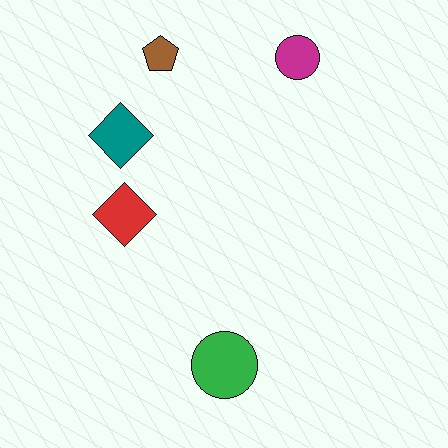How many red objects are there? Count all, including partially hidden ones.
There is 1 red object.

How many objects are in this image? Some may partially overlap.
There are 5 objects.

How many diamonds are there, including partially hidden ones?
There are 2 diamonds.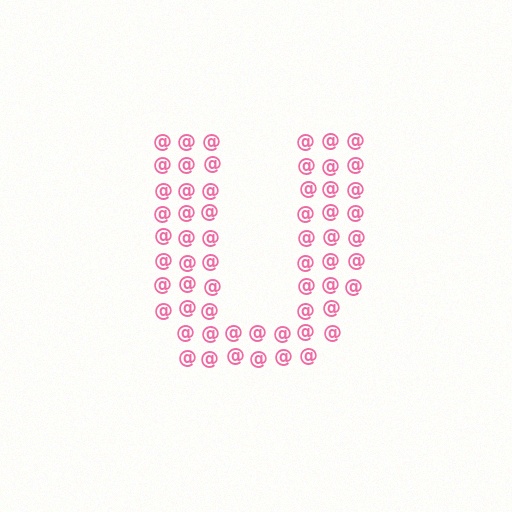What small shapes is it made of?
It is made of small at signs.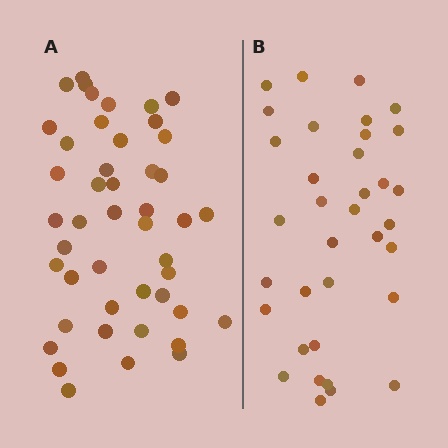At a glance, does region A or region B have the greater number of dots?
Region A (the left region) has more dots.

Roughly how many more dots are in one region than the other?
Region A has roughly 12 or so more dots than region B.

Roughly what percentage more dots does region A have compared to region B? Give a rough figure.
About 30% more.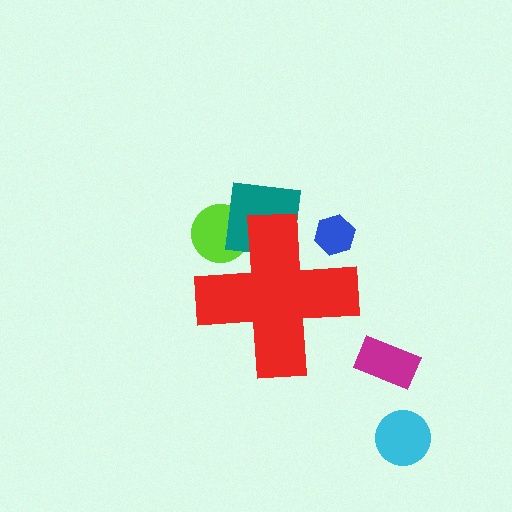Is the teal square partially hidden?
Yes, the teal square is partially hidden behind the red cross.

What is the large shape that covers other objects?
A red cross.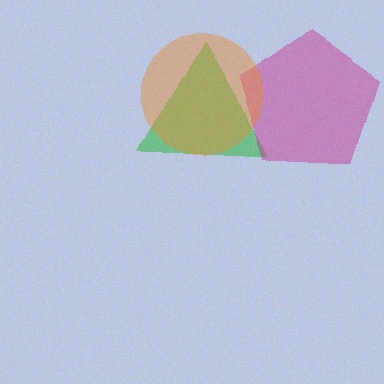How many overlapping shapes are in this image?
There are 3 overlapping shapes in the image.